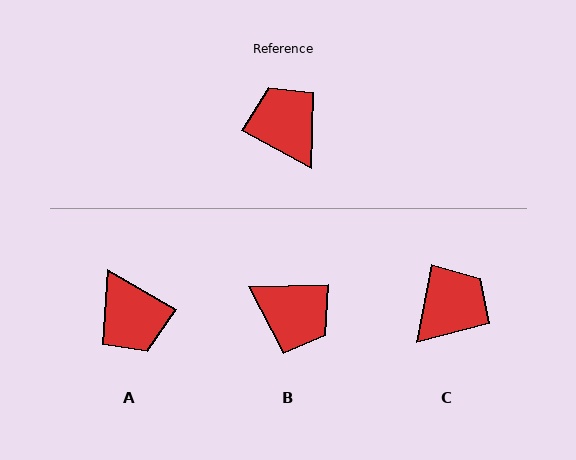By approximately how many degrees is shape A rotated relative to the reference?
Approximately 178 degrees counter-clockwise.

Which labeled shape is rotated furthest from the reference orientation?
A, about 178 degrees away.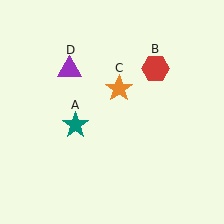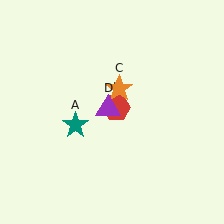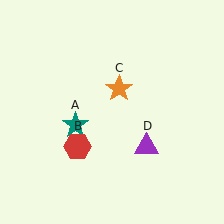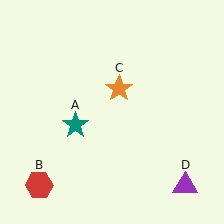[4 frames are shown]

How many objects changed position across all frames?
2 objects changed position: red hexagon (object B), purple triangle (object D).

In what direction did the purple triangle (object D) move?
The purple triangle (object D) moved down and to the right.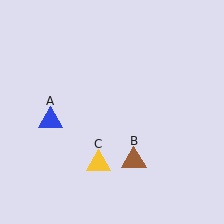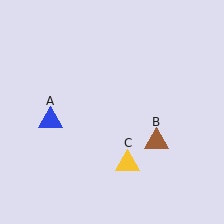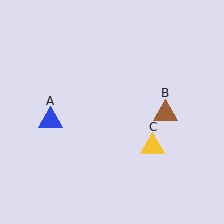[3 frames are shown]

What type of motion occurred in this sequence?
The brown triangle (object B), yellow triangle (object C) rotated counterclockwise around the center of the scene.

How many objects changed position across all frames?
2 objects changed position: brown triangle (object B), yellow triangle (object C).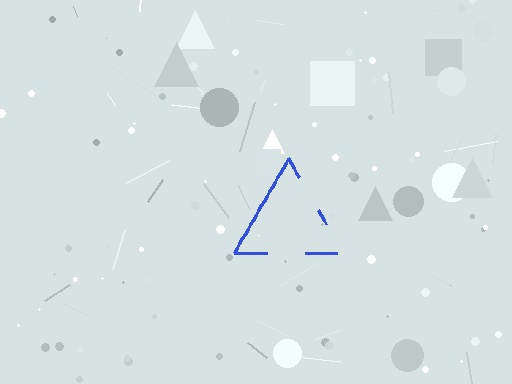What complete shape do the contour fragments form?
The contour fragments form a triangle.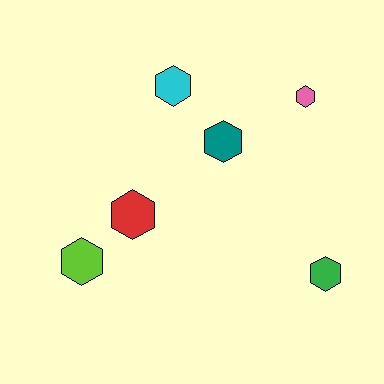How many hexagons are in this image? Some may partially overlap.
There are 6 hexagons.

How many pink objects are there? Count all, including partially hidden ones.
There is 1 pink object.